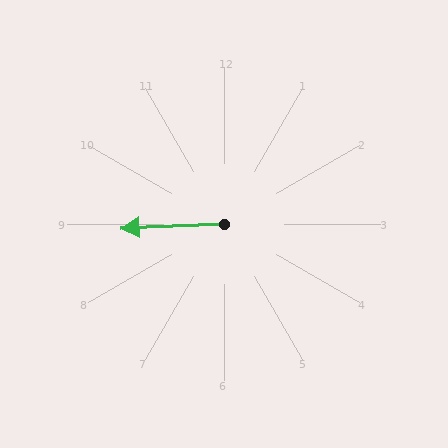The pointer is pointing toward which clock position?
Roughly 9 o'clock.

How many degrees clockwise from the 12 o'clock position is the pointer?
Approximately 268 degrees.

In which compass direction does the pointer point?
West.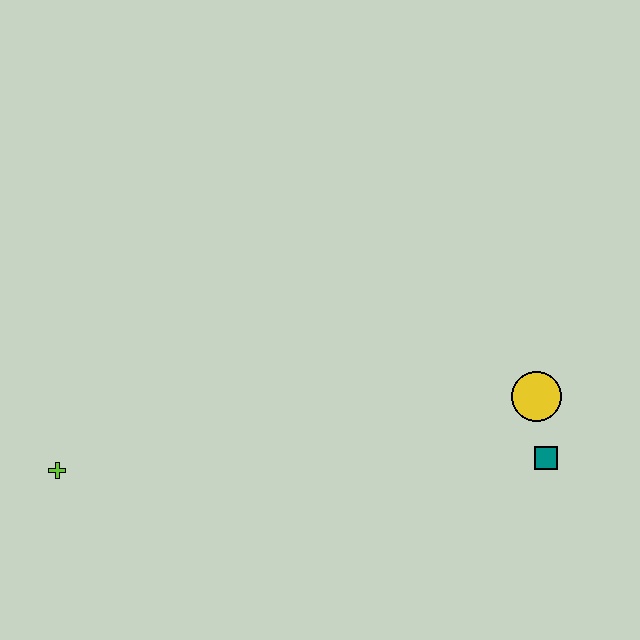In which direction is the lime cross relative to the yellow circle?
The lime cross is to the left of the yellow circle.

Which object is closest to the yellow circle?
The teal square is closest to the yellow circle.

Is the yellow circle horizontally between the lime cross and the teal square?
Yes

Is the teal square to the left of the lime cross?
No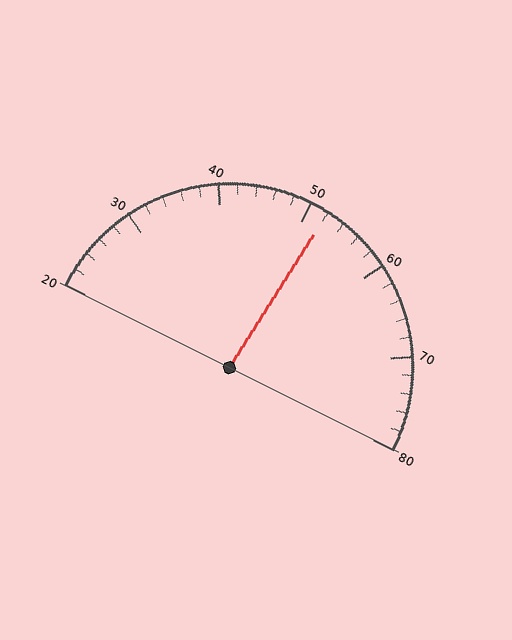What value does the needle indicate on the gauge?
The needle indicates approximately 52.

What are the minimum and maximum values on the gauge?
The gauge ranges from 20 to 80.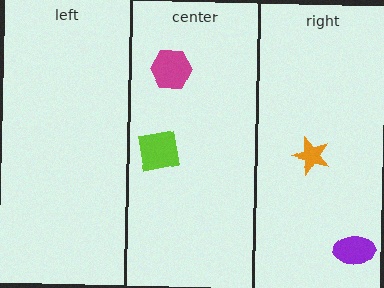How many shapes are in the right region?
2.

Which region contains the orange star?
The right region.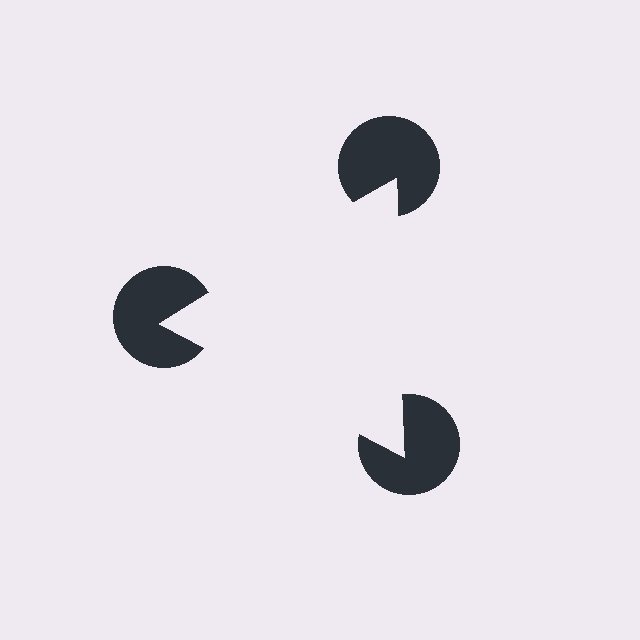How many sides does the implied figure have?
3 sides.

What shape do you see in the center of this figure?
An illusory triangle — its edges are inferred from the aligned wedge cuts in the pac-man discs, not physically drawn.